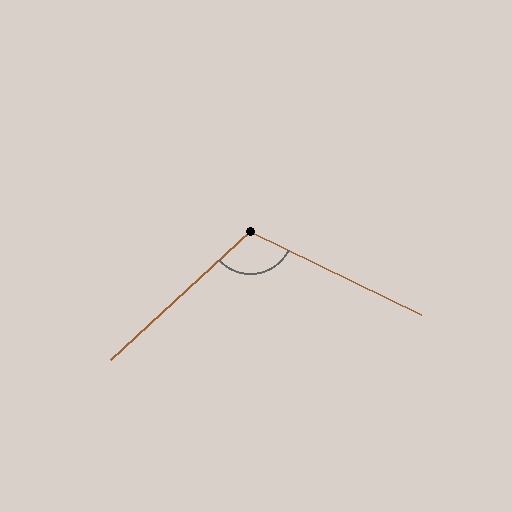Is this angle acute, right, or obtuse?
It is obtuse.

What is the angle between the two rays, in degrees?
Approximately 111 degrees.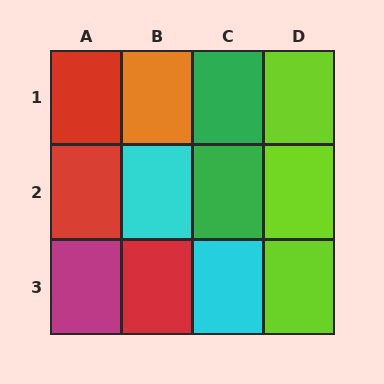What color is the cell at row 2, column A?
Red.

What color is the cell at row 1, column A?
Red.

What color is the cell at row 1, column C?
Green.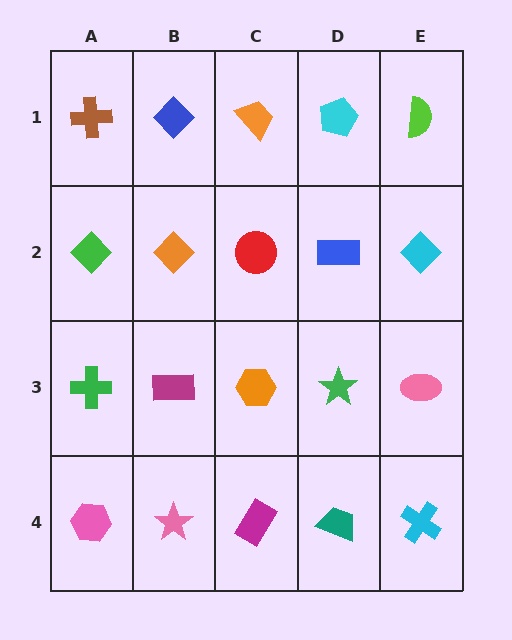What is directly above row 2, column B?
A blue diamond.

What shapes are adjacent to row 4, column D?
A green star (row 3, column D), a magenta rectangle (row 4, column C), a cyan cross (row 4, column E).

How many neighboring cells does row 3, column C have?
4.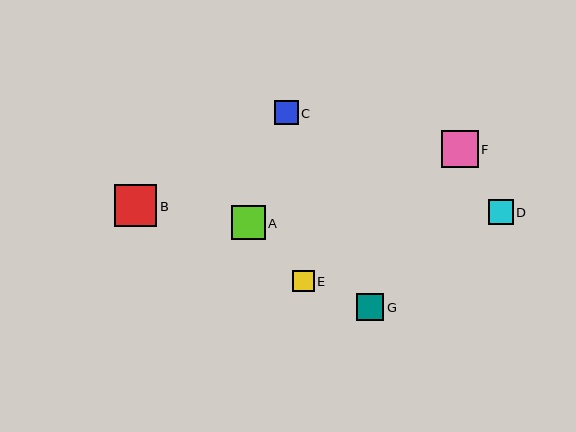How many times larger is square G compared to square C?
Square G is approximately 1.1 times the size of square C.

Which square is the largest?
Square B is the largest with a size of approximately 42 pixels.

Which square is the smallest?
Square E is the smallest with a size of approximately 22 pixels.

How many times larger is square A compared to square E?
Square A is approximately 1.6 times the size of square E.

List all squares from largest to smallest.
From largest to smallest: B, F, A, G, D, C, E.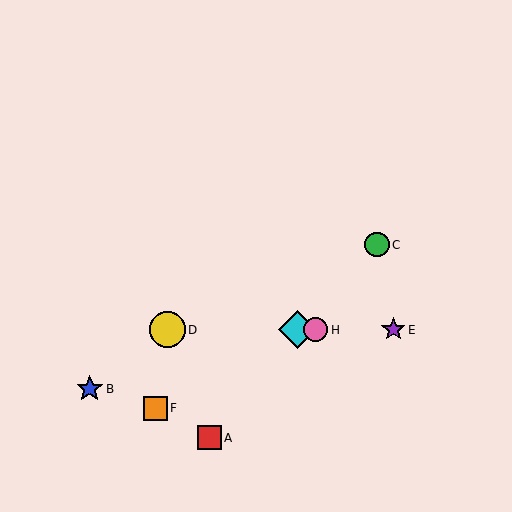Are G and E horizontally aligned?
Yes, both are at y≈330.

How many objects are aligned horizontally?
4 objects (D, E, G, H) are aligned horizontally.